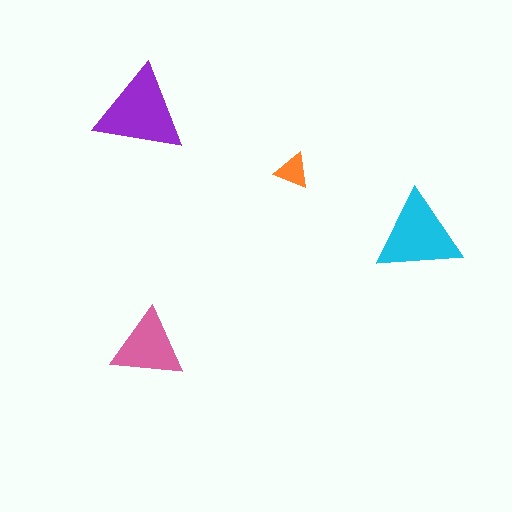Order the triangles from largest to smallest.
the purple one, the cyan one, the pink one, the orange one.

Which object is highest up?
The purple triangle is topmost.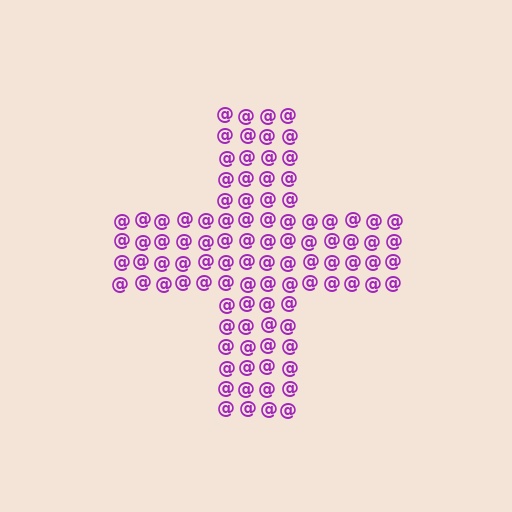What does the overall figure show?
The overall figure shows a cross.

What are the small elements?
The small elements are at signs.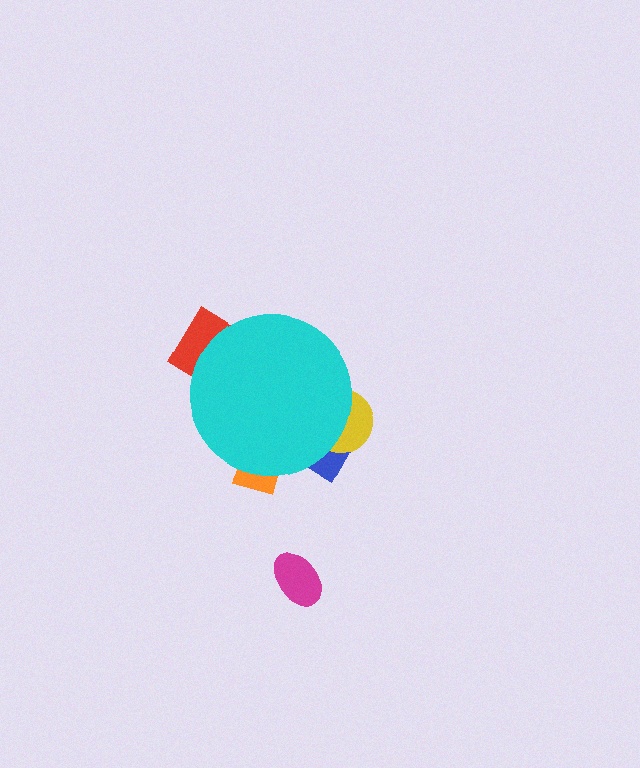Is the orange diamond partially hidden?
Yes, the orange diamond is partially hidden behind the cyan circle.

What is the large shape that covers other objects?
A cyan circle.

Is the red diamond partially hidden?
Yes, the red diamond is partially hidden behind the cyan circle.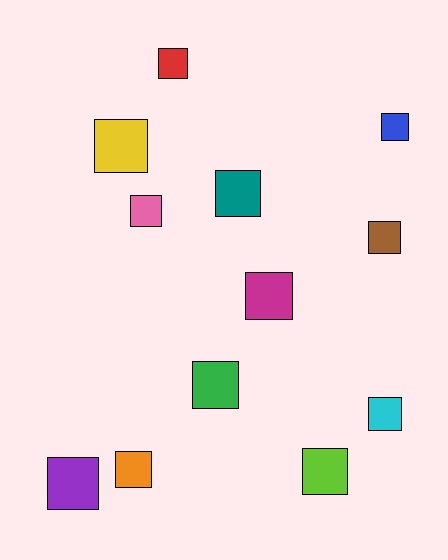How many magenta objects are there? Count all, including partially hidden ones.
There is 1 magenta object.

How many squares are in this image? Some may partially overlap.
There are 12 squares.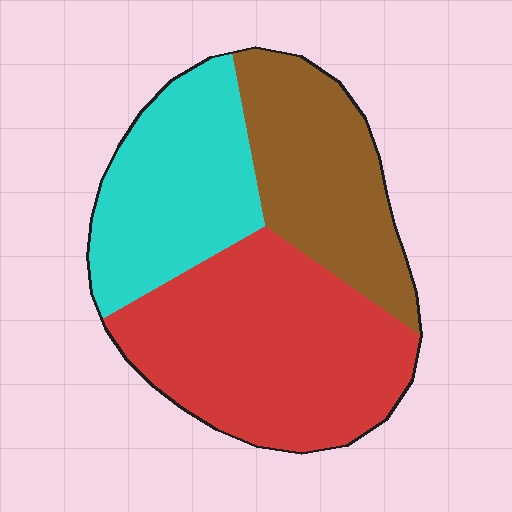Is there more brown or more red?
Red.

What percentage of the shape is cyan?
Cyan covers 28% of the shape.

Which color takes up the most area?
Red, at roughly 45%.